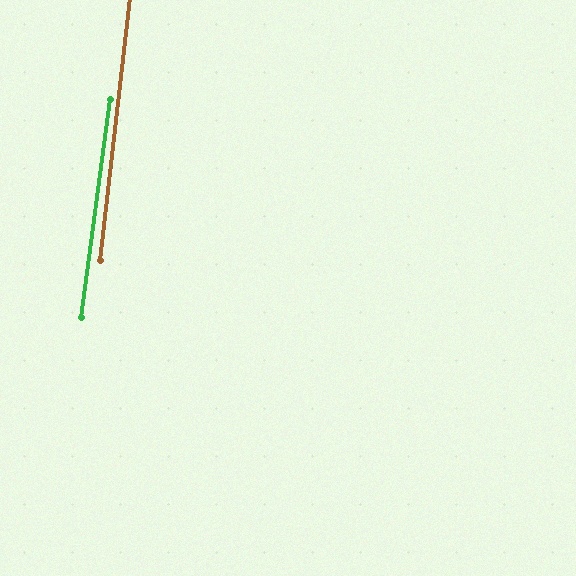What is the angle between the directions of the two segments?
Approximately 1 degree.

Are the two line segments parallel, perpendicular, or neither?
Parallel — their directions differ by only 1.1°.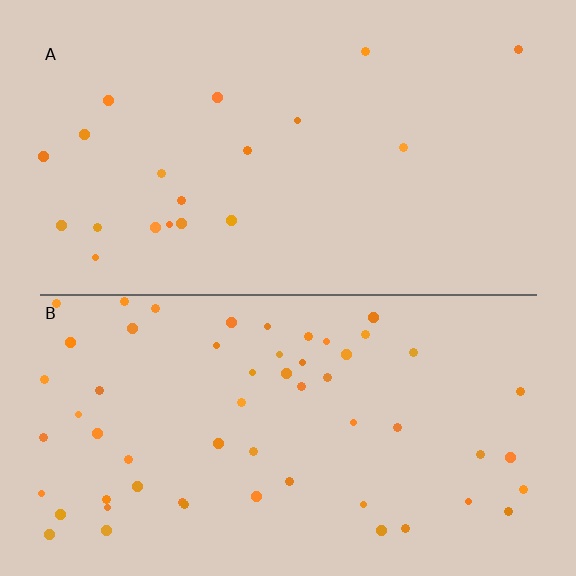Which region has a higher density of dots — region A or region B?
B (the bottom).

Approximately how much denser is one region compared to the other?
Approximately 3.0× — region B over region A.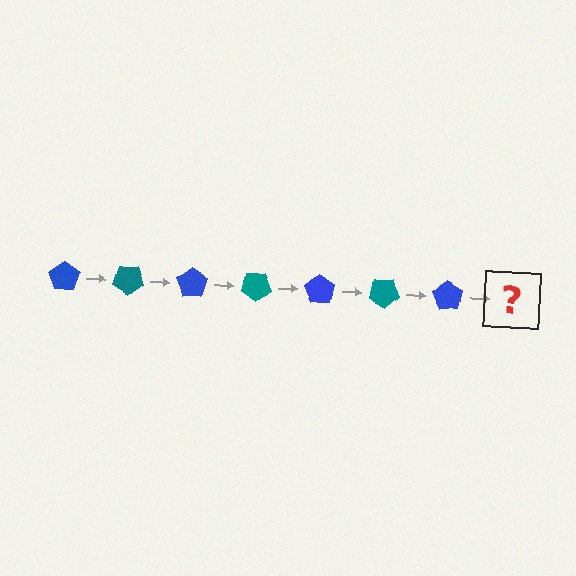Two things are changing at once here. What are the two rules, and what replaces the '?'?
The two rules are that it rotates 35 degrees each step and the color cycles through blue and teal. The '?' should be a teal pentagon, rotated 245 degrees from the start.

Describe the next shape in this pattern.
It should be a teal pentagon, rotated 245 degrees from the start.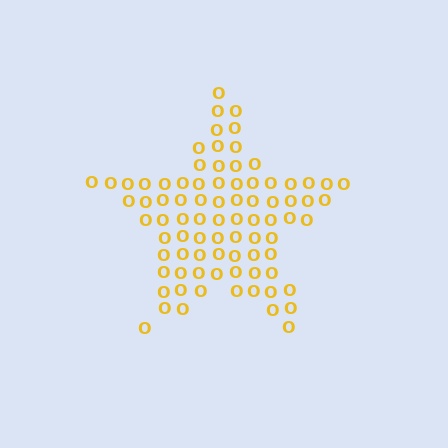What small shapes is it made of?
It is made of small letter O's.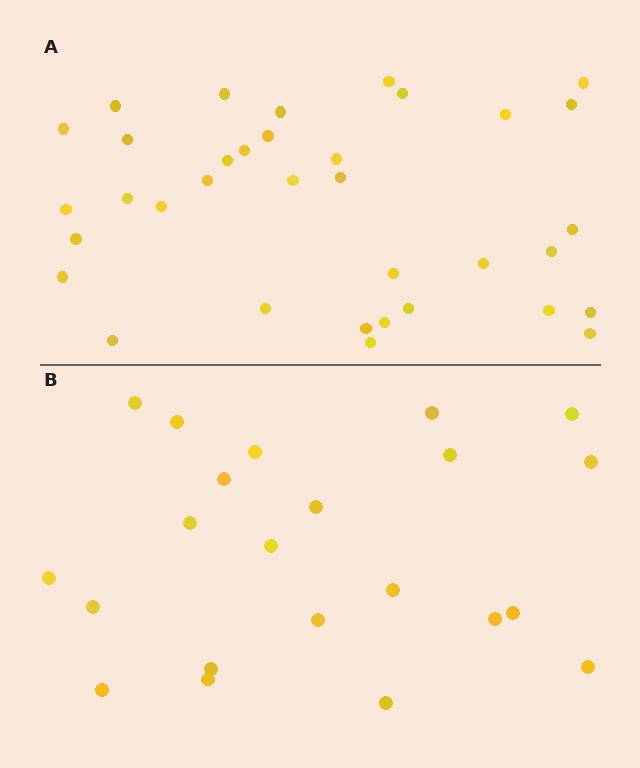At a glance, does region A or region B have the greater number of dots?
Region A (the top region) has more dots.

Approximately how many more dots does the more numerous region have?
Region A has approximately 15 more dots than region B.